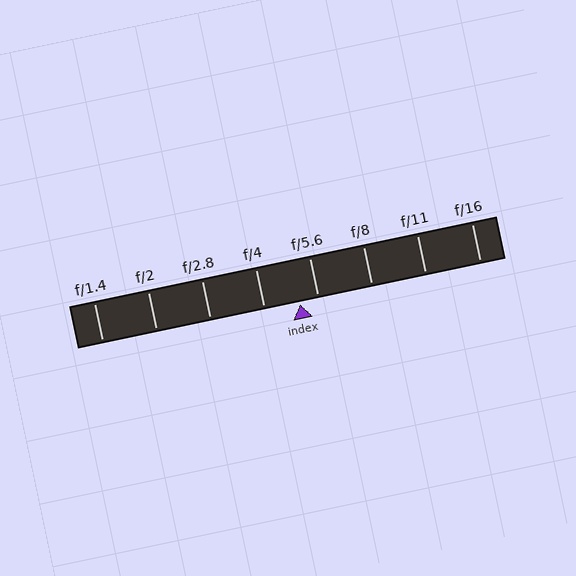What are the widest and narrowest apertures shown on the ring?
The widest aperture shown is f/1.4 and the narrowest is f/16.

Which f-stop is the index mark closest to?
The index mark is closest to f/5.6.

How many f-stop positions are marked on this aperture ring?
There are 8 f-stop positions marked.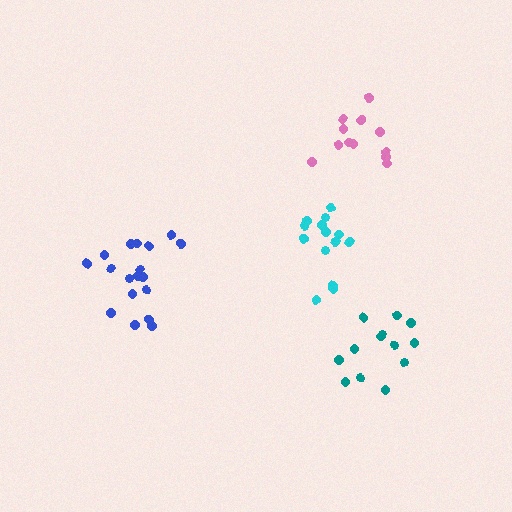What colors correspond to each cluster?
The clusters are colored: cyan, blue, pink, teal.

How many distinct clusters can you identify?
There are 4 distinct clusters.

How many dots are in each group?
Group 1: 14 dots, Group 2: 18 dots, Group 3: 12 dots, Group 4: 13 dots (57 total).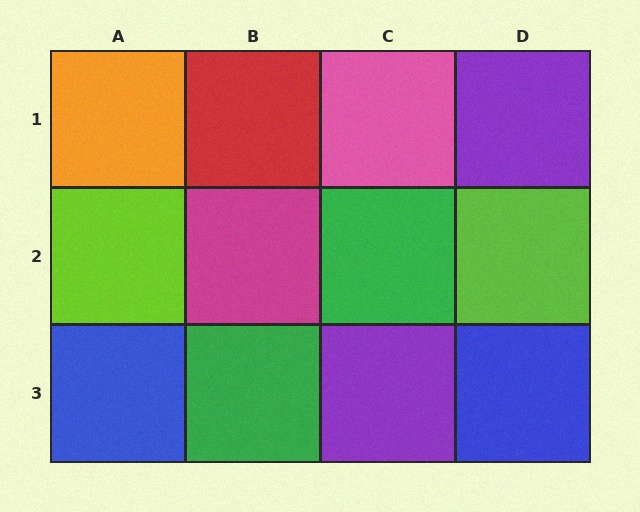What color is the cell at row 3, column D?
Blue.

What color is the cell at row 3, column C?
Purple.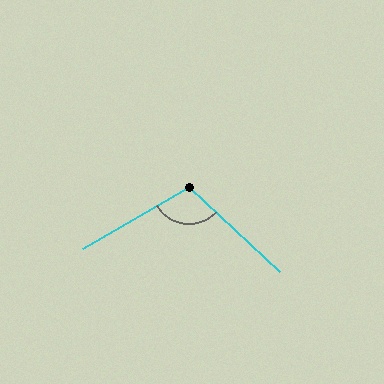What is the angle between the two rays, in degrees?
Approximately 107 degrees.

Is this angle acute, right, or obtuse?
It is obtuse.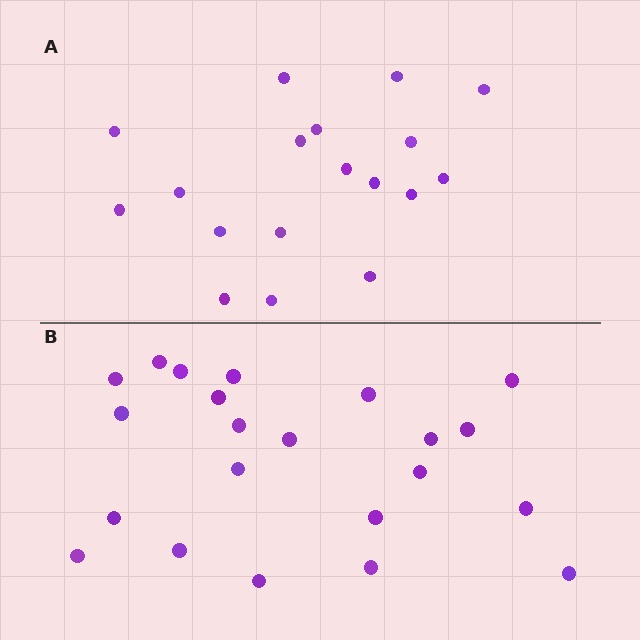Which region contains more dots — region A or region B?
Region B (the bottom region) has more dots.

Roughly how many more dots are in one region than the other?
Region B has about 4 more dots than region A.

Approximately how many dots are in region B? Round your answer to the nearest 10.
About 20 dots. (The exact count is 22, which rounds to 20.)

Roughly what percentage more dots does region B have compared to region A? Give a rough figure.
About 20% more.